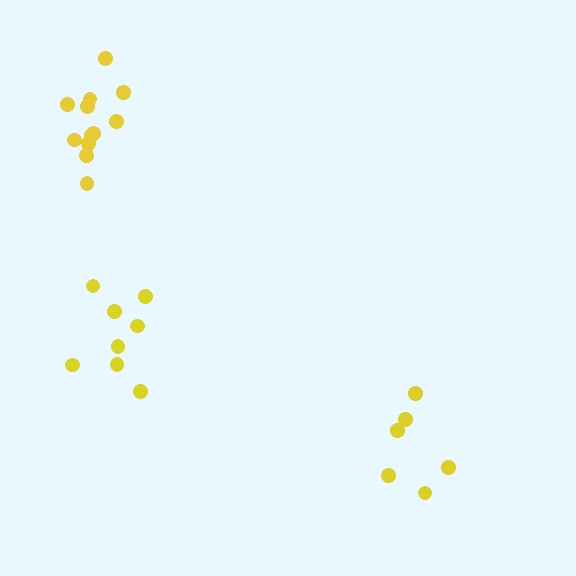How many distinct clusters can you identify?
There are 3 distinct clusters.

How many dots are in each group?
Group 1: 6 dots, Group 2: 8 dots, Group 3: 12 dots (26 total).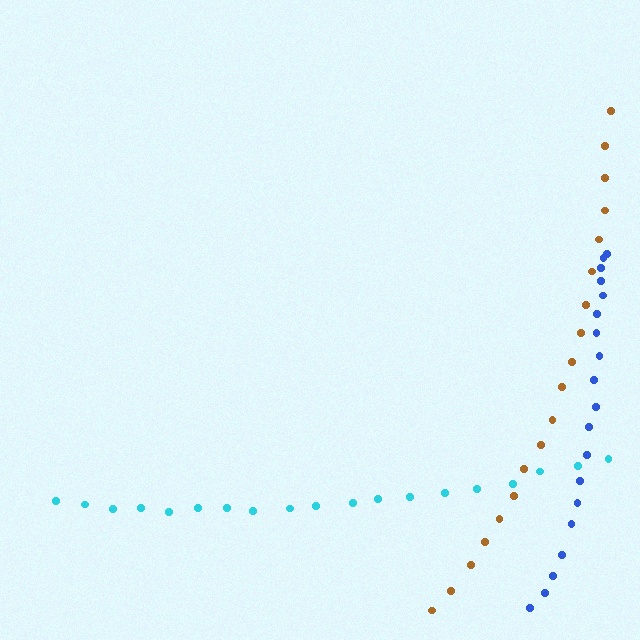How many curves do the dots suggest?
There are 3 distinct paths.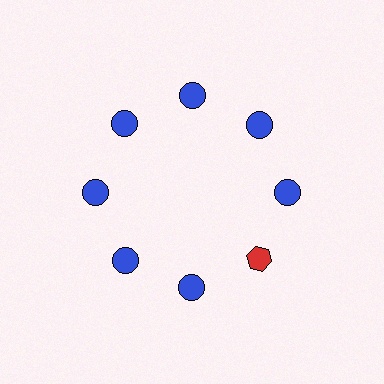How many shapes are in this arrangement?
There are 8 shapes arranged in a ring pattern.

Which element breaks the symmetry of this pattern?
The red hexagon at roughly the 4 o'clock position breaks the symmetry. All other shapes are blue circles.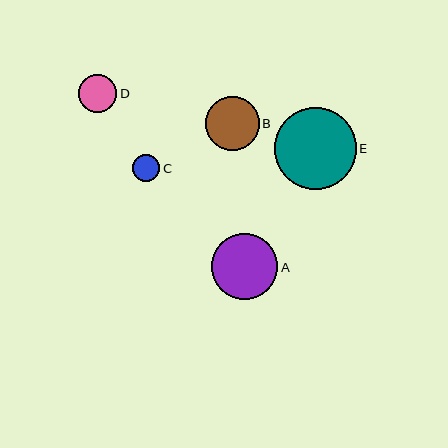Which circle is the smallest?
Circle C is the smallest with a size of approximately 27 pixels.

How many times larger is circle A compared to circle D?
Circle A is approximately 1.7 times the size of circle D.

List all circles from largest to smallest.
From largest to smallest: E, A, B, D, C.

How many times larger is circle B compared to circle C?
Circle B is approximately 2.0 times the size of circle C.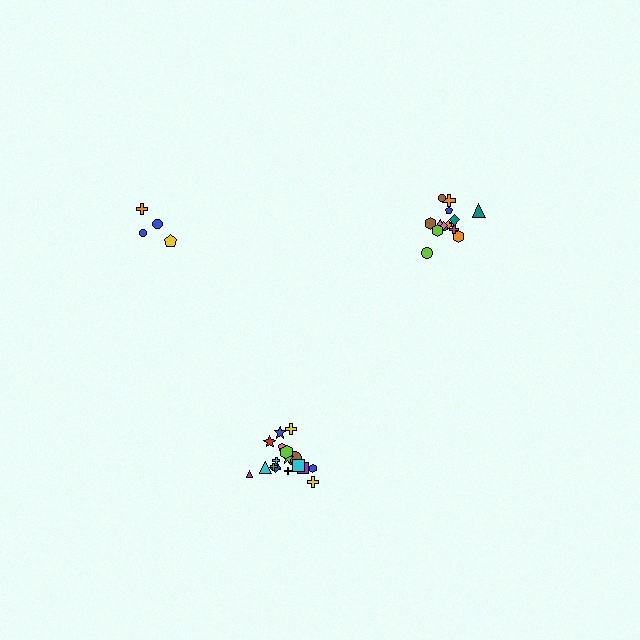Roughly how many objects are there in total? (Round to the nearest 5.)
Roughly 35 objects in total.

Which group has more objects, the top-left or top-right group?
The top-right group.